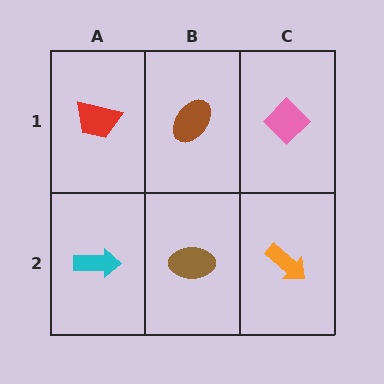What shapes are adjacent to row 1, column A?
A cyan arrow (row 2, column A), a brown ellipse (row 1, column B).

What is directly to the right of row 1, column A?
A brown ellipse.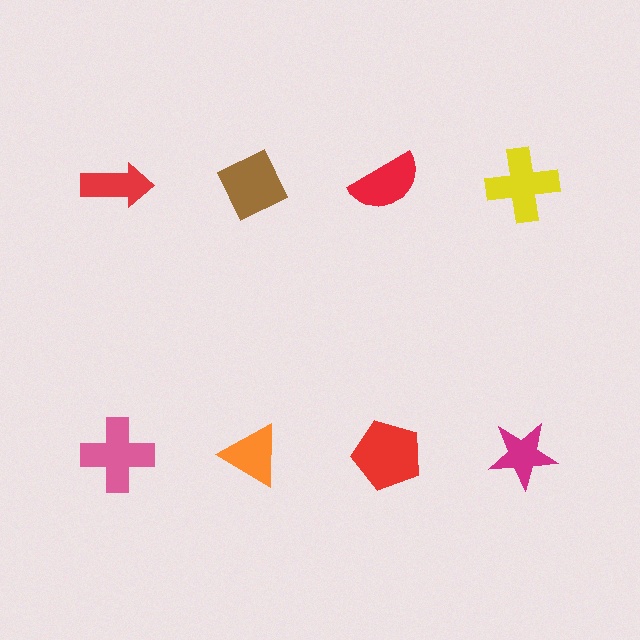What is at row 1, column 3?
A red semicircle.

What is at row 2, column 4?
A magenta star.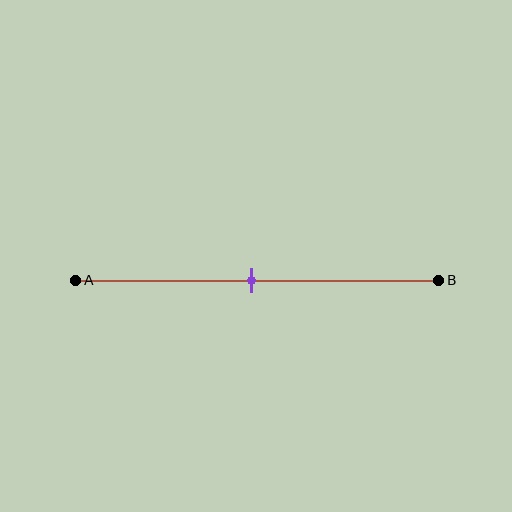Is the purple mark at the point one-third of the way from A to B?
No, the mark is at about 50% from A, not at the 33% one-third point.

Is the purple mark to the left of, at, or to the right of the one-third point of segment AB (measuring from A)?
The purple mark is to the right of the one-third point of segment AB.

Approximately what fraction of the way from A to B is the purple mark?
The purple mark is approximately 50% of the way from A to B.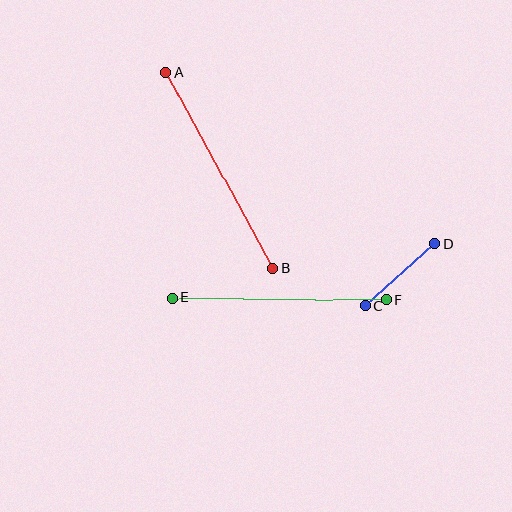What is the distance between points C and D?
The distance is approximately 93 pixels.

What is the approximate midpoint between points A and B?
The midpoint is at approximately (219, 170) pixels.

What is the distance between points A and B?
The distance is approximately 223 pixels.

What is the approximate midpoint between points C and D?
The midpoint is at approximately (400, 275) pixels.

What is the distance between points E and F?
The distance is approximately 214 pixels.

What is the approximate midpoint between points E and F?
The midpoint is at approximately (280, 299) pixels.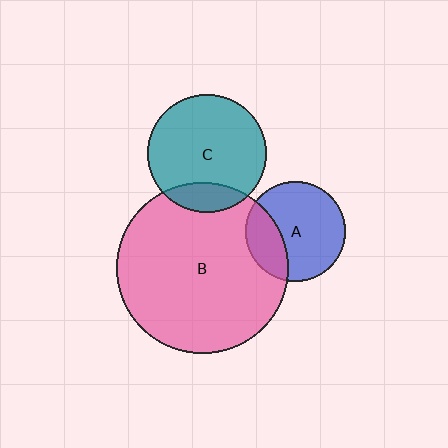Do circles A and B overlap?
Yes.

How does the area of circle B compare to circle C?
Approximately 2.1 times.